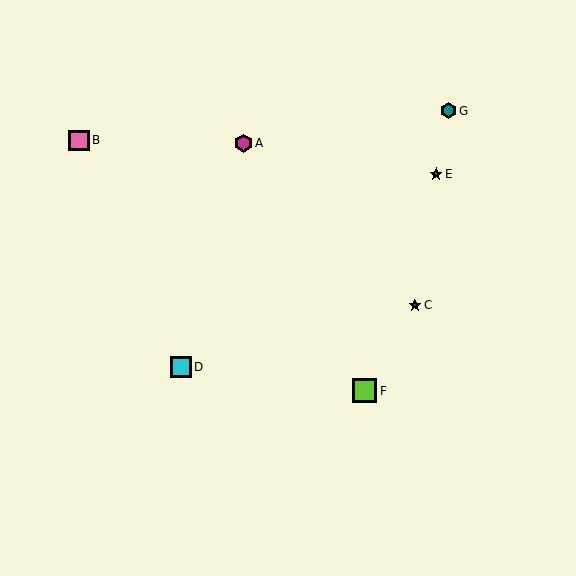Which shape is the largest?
The lime square (labeled F) is the largest.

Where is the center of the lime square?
The center of the lime square is at (365, 391).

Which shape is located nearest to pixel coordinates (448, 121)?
The teal hexagon (labeled G) at (448, 111) is nearest to that location.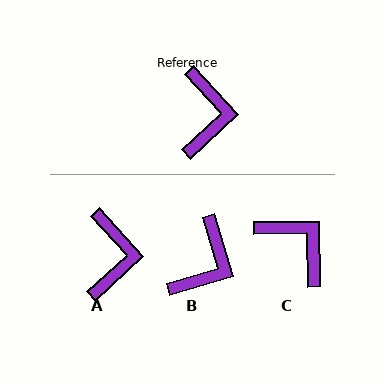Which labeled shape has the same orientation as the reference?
A.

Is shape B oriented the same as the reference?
No, it is off by about 26 degrees.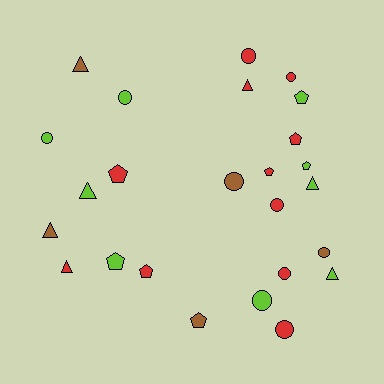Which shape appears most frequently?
Circle, with 10 objects.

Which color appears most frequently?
Red, with 11 objects.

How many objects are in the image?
There are 25 objects.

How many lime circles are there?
There are 3 lime circles.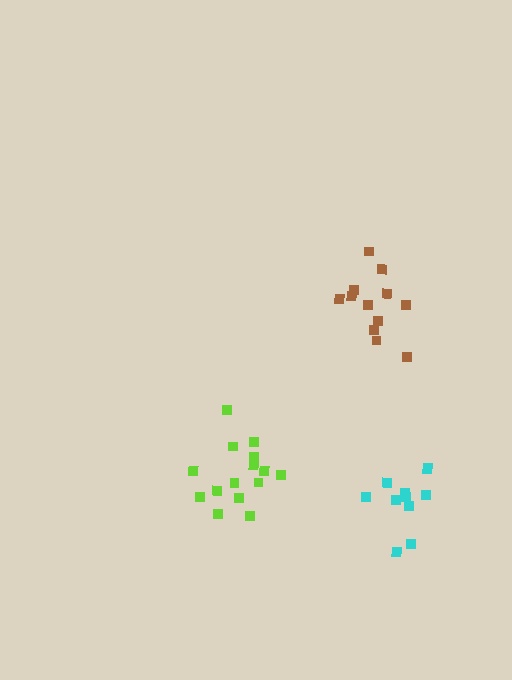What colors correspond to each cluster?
The clusters are colored: cyan, lime, brown.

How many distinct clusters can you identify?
There are 3 distinct clusters.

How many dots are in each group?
Group 1: 11 dots, Group 2: 15 dots, Group 3: 12 dots (38 total).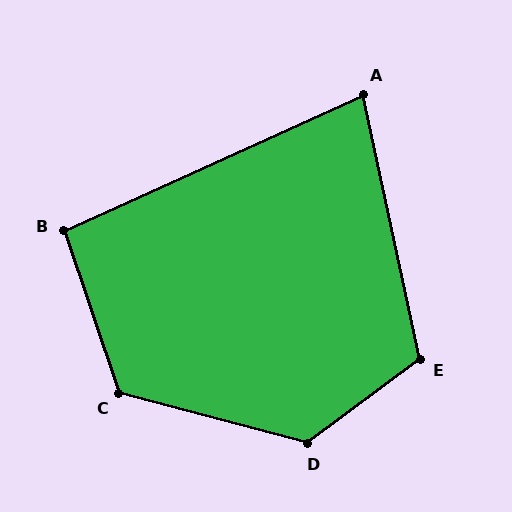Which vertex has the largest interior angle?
D, at approximately 129 degrees.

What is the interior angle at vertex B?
Approximately 96 degrees (obtuse).